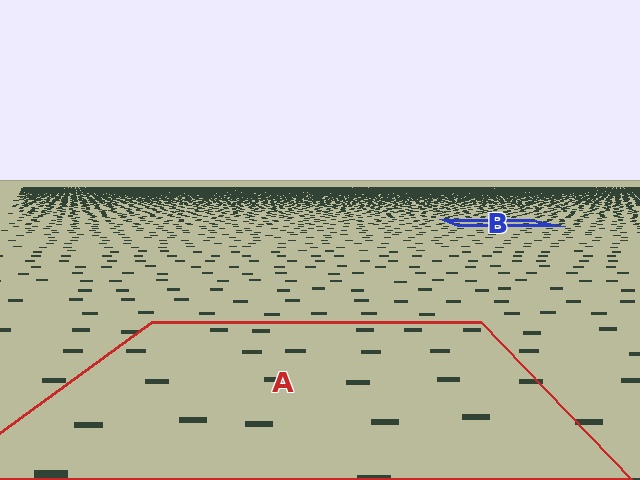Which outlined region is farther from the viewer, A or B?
Region B is farther from the viewer — the texture elements inside it appear smaller and more densely packed.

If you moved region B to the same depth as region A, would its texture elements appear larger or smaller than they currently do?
They would appear larger. At a closer depth, the same texture elements are projected at a bigger on-screen size.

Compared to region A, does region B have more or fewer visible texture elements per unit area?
Region B has more texture elements per unit area — they are packed more densely because it is farther away.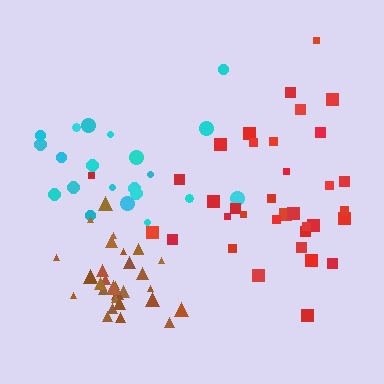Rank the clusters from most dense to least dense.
brown, red, cyan.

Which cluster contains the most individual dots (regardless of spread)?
Red (35).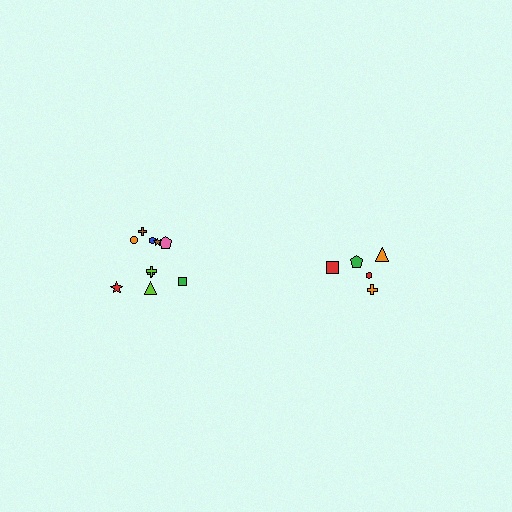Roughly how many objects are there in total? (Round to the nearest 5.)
Roughly 15 objects in total.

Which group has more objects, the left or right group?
The left group.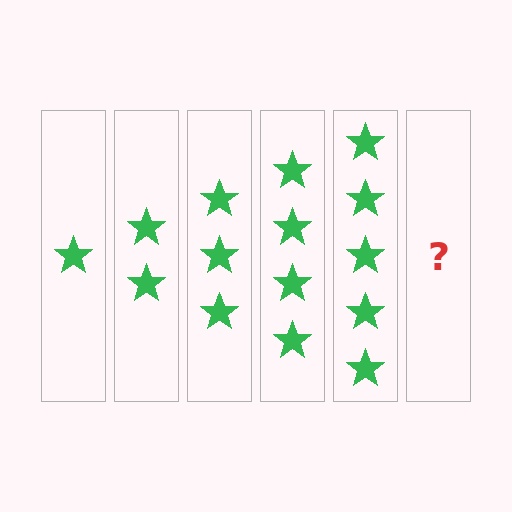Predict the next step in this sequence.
The next step is 6 stars.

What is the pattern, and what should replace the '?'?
The pattern is that each step adds one more star. The '?' should be 6 stars.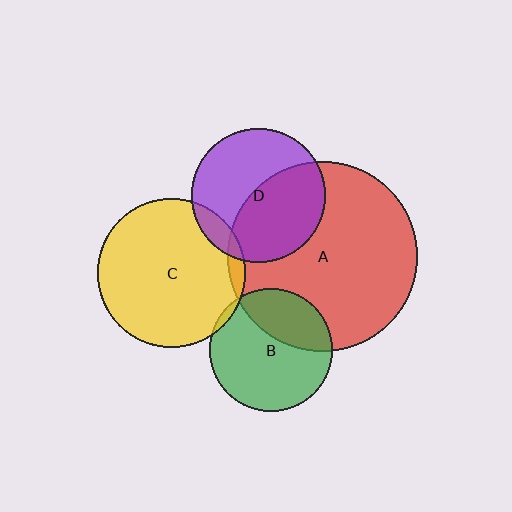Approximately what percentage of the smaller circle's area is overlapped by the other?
Approximately 50%.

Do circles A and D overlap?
Yes.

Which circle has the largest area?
Circle A (red).